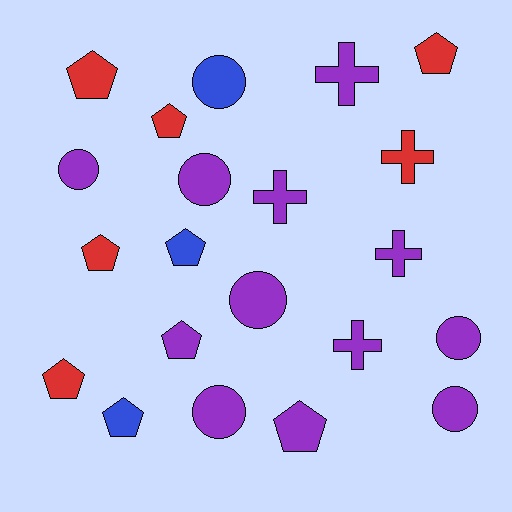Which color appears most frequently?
Purple, with 12 objects.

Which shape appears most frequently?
Pentagon, with 9 objects.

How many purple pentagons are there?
There are 2 purple pentagons.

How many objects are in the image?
There are 21 objects.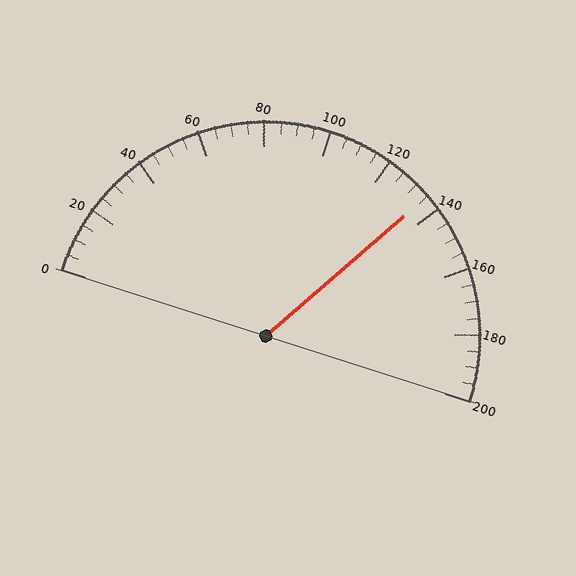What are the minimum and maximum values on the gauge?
The gauge ranges from 0 to 200.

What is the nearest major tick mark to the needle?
The nearest major tick mark is 140.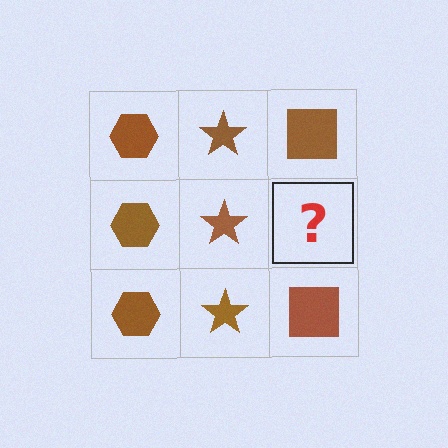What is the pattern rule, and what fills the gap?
The rule is that each column has a consistent shape. The gap should be filled with a brown square.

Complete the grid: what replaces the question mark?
The question mark should be replaced with a brown square.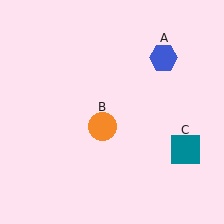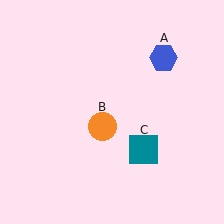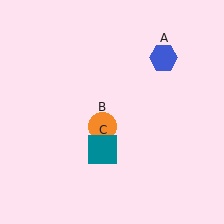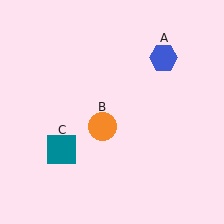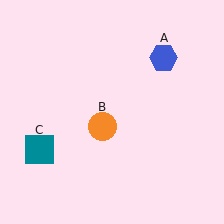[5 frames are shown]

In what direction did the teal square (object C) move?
The teal square (object C) moved left.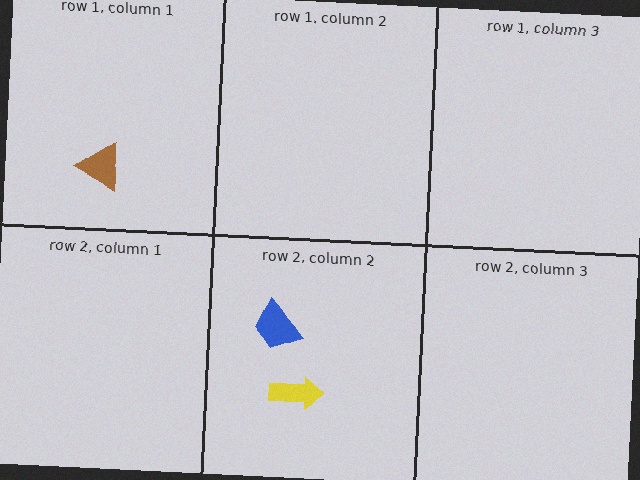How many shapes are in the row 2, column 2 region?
2.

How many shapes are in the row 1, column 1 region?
1.